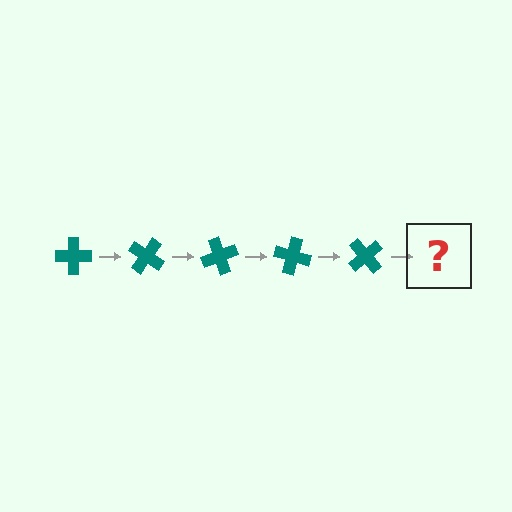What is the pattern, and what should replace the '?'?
The pattern is that the cross rotates 35 degrees each step. The '?' should be a teal cross rotated 175 degrees.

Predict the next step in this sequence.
The next step is a teal cross rotated 175 degrees.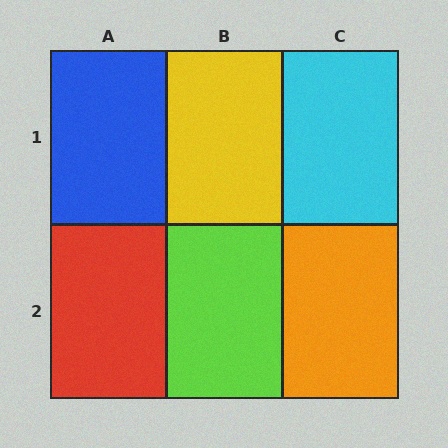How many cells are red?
1 cell is red.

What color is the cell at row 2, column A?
Red.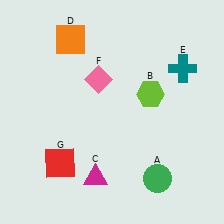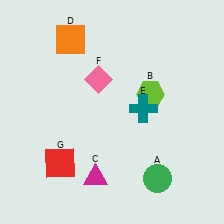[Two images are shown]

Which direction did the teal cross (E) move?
The teal cross (E) moved down.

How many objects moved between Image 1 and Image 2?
1 object moved between the two images.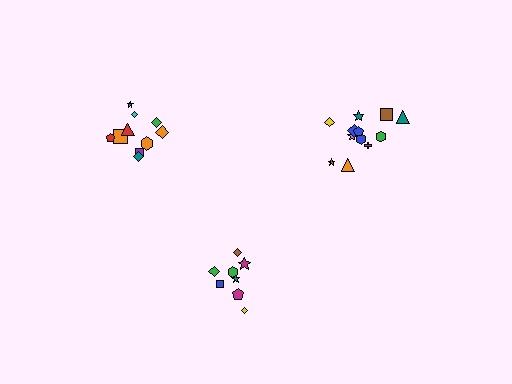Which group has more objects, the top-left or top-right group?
The top-right group.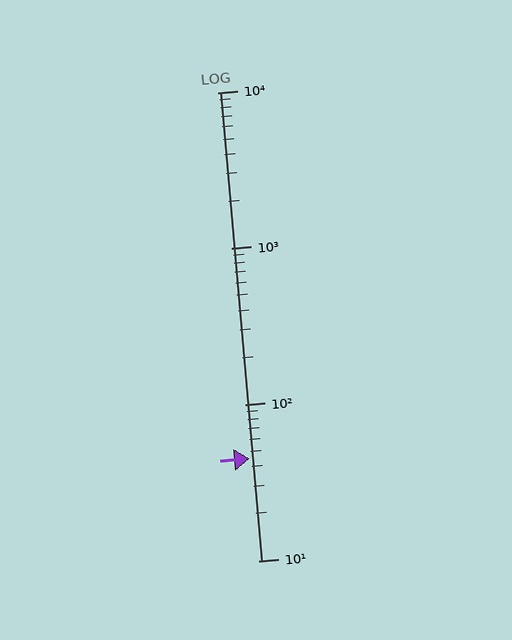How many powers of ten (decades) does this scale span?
The scale spans 3 decades, from 10 to 10000.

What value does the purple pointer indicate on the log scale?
The pointer indicates approximately 45.